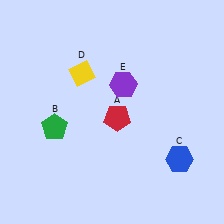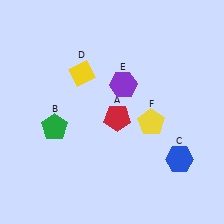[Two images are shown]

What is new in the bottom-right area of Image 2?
A yellow pentagon (F) was added in the bottom-right area of Image 2.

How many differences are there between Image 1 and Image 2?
There is 1 difference between the two images.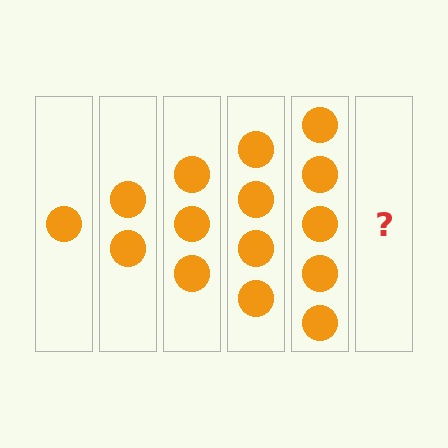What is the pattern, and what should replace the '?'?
The pattern is that each step adds one more circle. The '?' should be 6 circles.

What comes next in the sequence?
The next element should be 6 circles.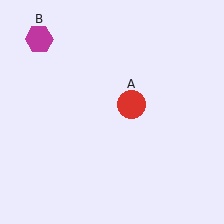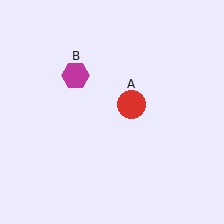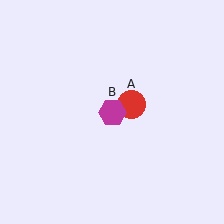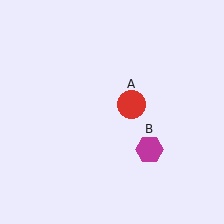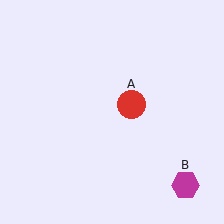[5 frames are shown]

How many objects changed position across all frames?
1 object changed position: magenta hexagon (object B).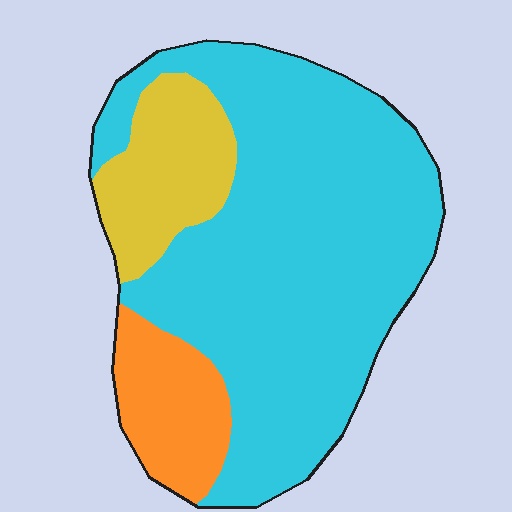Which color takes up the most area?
Cyan, at roughly 70%.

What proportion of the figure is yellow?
Yellow covers roughly 15% of the figure.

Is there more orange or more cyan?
Cyan.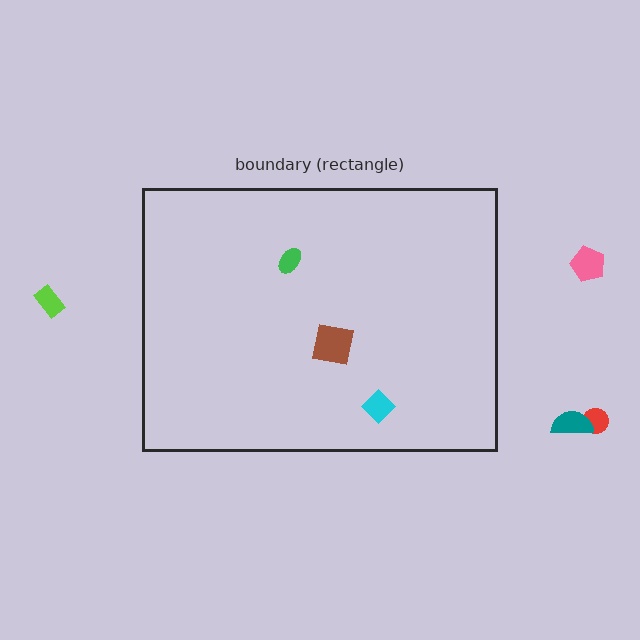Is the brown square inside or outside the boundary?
Inside.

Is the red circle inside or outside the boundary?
Outside.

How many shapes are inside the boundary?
3 inside, 4 outside.